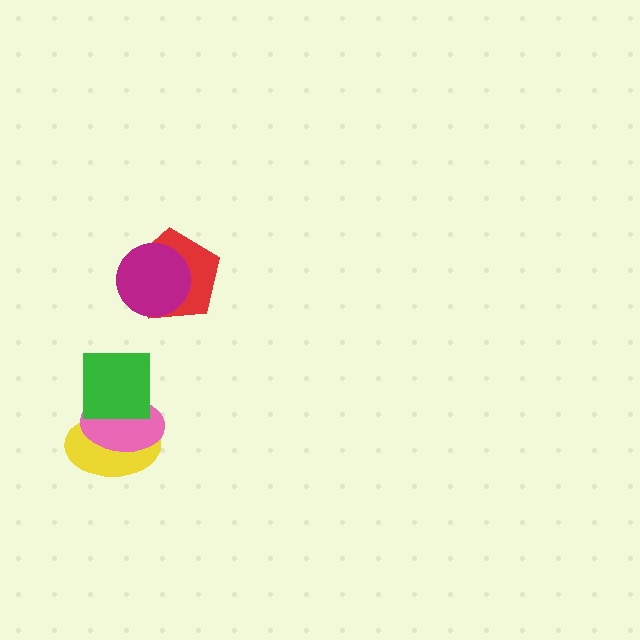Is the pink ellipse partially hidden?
Yes, it is partially covered by another shape.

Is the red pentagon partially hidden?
Yes, it is partially covered by another shape.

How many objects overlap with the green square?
2 objects overlap with the green square.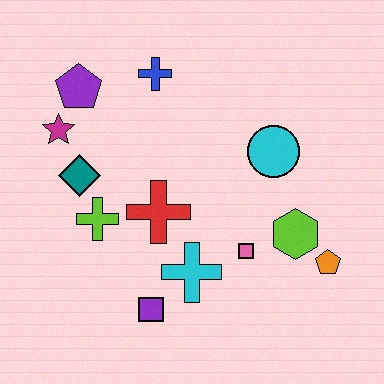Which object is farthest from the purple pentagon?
The orange pentagon is farthest from the purple pentagon.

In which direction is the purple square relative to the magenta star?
The purple square is below the magenta star.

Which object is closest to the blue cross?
The purple pentagon is closest to the blue cross.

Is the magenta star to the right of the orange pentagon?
No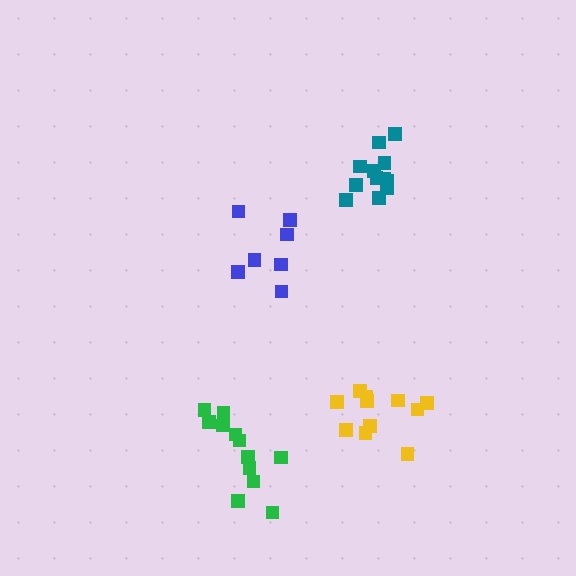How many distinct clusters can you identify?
There are 4 distinct clusters.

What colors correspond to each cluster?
The clusters are colored: yellow, blue, teal, green.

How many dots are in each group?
Group 1: 11 dots, Group 2: 7 dots, Group 3: 12 dots, Group 4: 12 dots (42 total).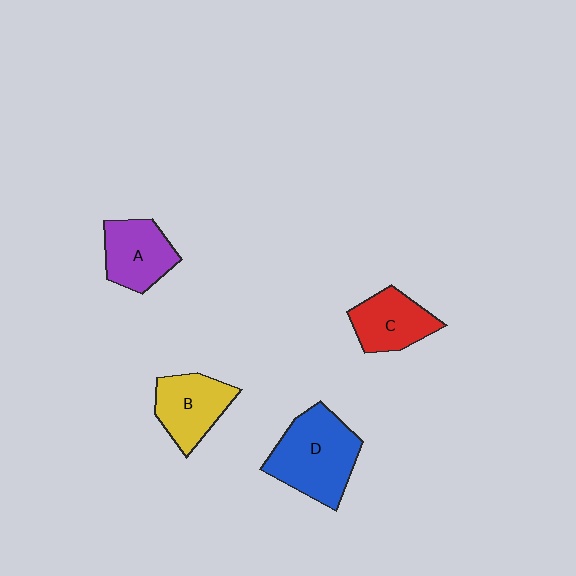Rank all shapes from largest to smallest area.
From largest to smallest: D (blue), B (yellow), A (purple), C (red).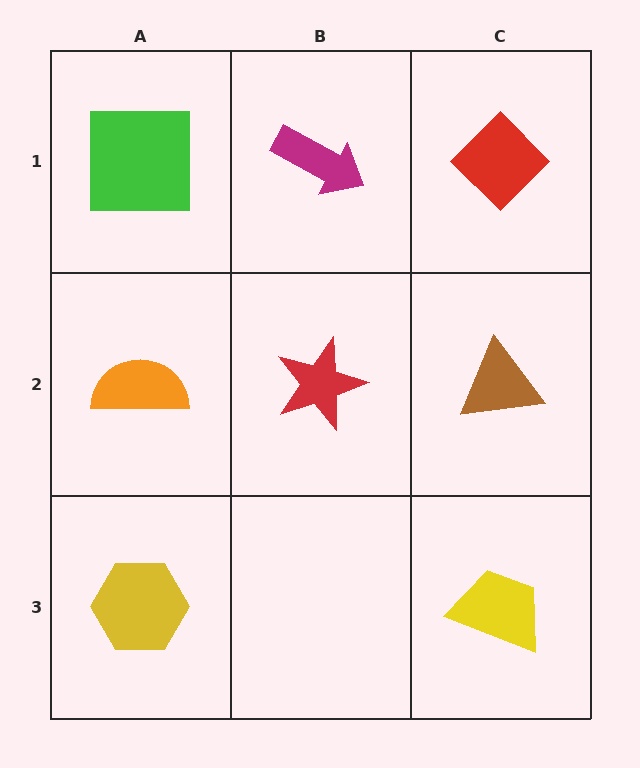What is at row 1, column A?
A green square.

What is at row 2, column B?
A red star.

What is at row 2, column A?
An orange semicircle.